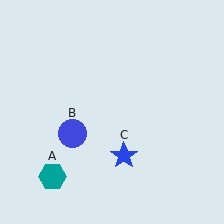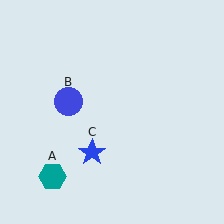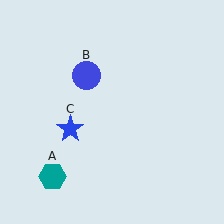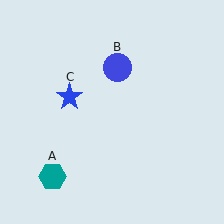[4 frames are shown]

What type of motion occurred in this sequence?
The blue circle (object B), blue star (object C) rotated clockwise around the center of the scene.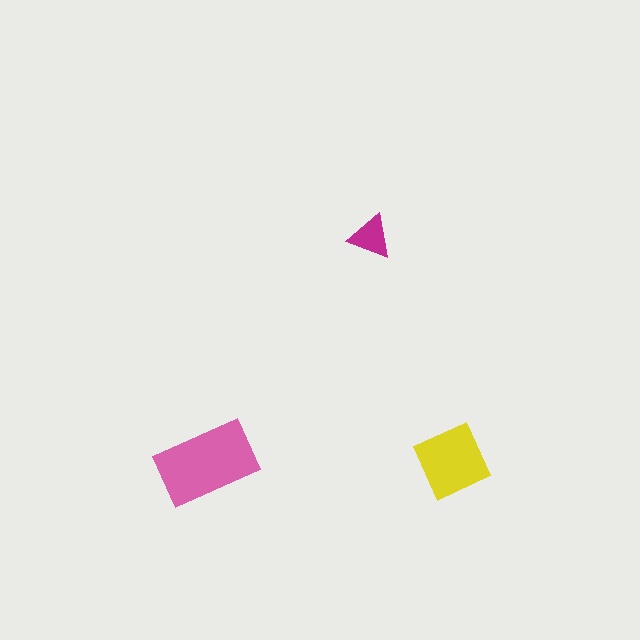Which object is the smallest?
The magenta triangle.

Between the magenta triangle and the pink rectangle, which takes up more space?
The pink rectangle.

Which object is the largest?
The pink rectangle.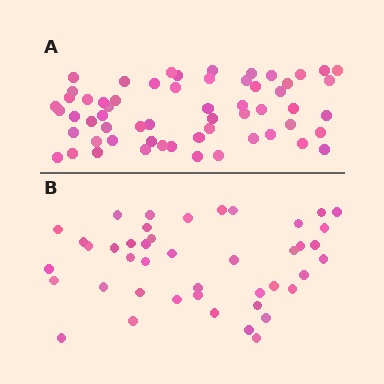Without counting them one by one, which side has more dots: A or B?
Region A (the top region) has more dots.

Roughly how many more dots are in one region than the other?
Region A has approximately 15 more dots than region B.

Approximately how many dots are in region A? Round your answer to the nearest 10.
About 60 dots. (The exact count is 59, which rounds to 60.)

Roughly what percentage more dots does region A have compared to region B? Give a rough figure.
About 35% more.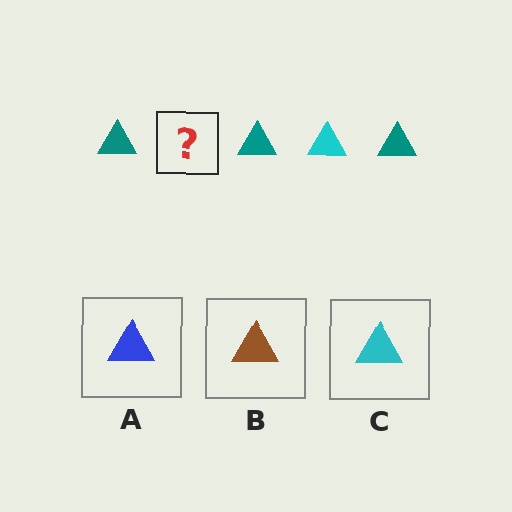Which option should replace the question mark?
Option C.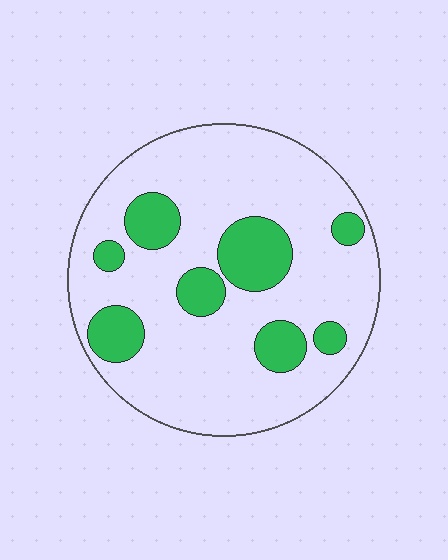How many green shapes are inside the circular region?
8.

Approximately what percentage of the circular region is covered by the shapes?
Approximately 20%.